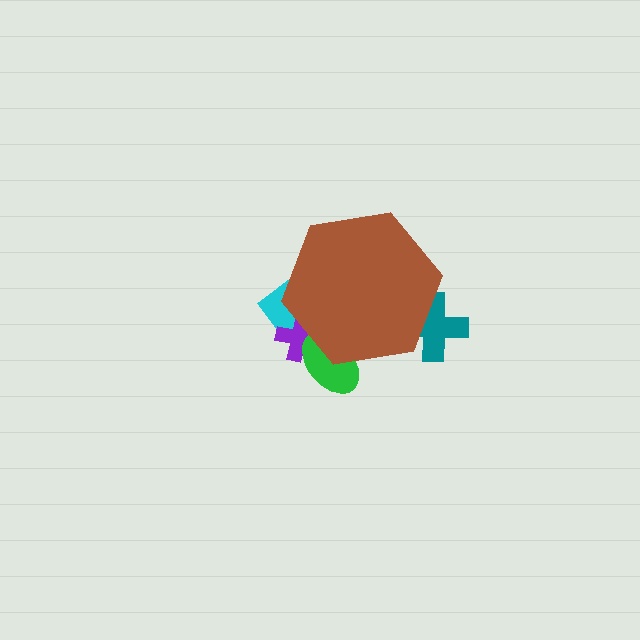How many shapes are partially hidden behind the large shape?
4 shapes are partially hidden.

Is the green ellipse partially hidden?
Yes, the green ellipse is partially hidden behind the brown hexagon.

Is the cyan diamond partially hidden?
Yes, the cyan diamond is partially hidden behind the brown hexagon.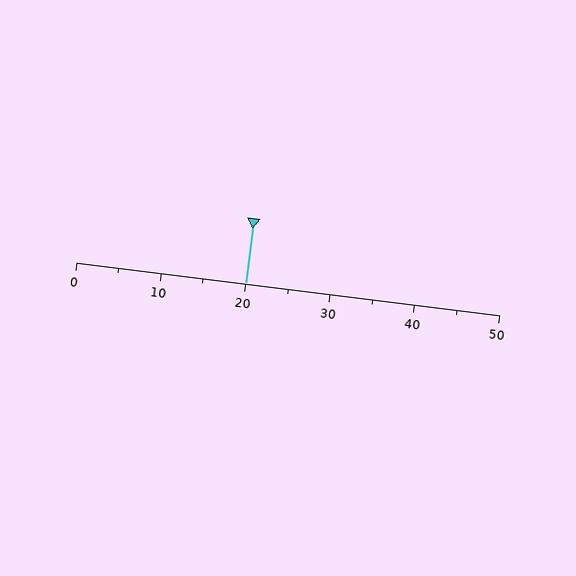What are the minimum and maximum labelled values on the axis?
The axis runs from 0 to 50.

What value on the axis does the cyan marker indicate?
The marker indicates approximately 20.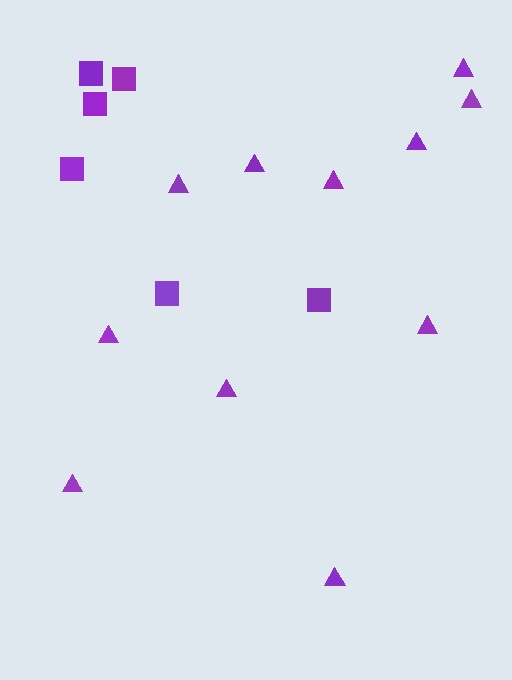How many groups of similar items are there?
There are 2 groups: one group of squares (6) and one group of triangles (11).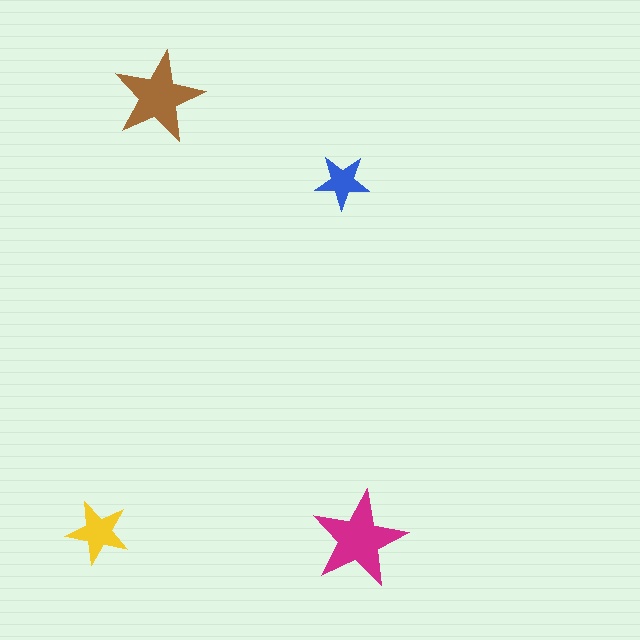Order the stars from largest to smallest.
the magenta one, the brown one, the yellow one, the blue one.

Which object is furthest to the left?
The yellow star is leftmost.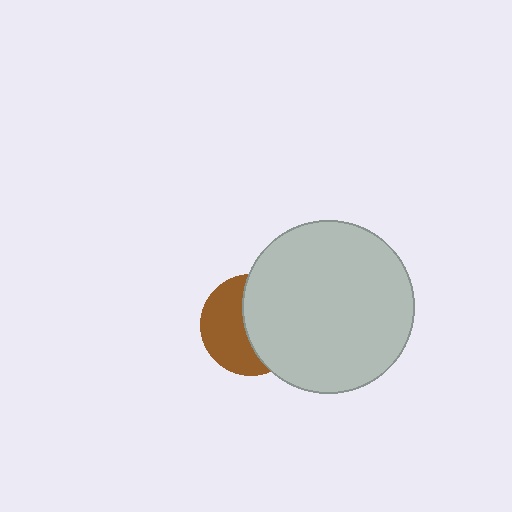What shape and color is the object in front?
The object in front is a light gray circle.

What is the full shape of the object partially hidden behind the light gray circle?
The partially hidden object is a brown circle.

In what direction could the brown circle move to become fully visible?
The brown circle could move left. That would shift it out from behind the light gray circle entirely.